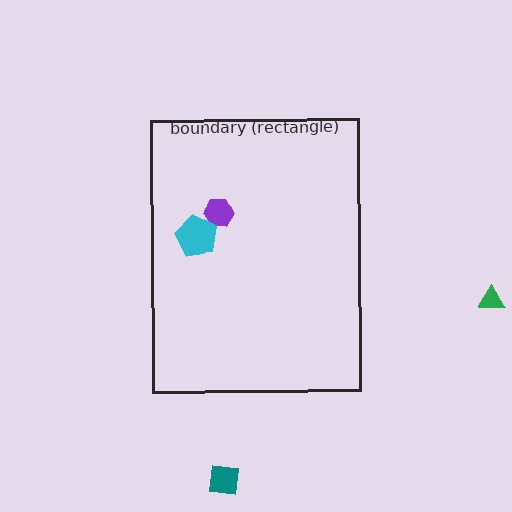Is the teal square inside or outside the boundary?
Outside.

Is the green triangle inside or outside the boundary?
Outside.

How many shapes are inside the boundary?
2 inside, 2 outside.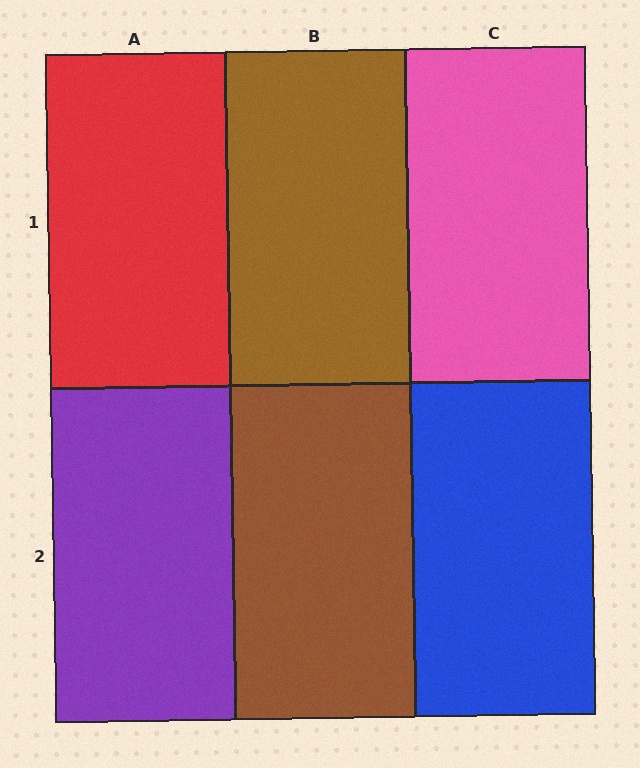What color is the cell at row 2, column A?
Purple.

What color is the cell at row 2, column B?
Brown.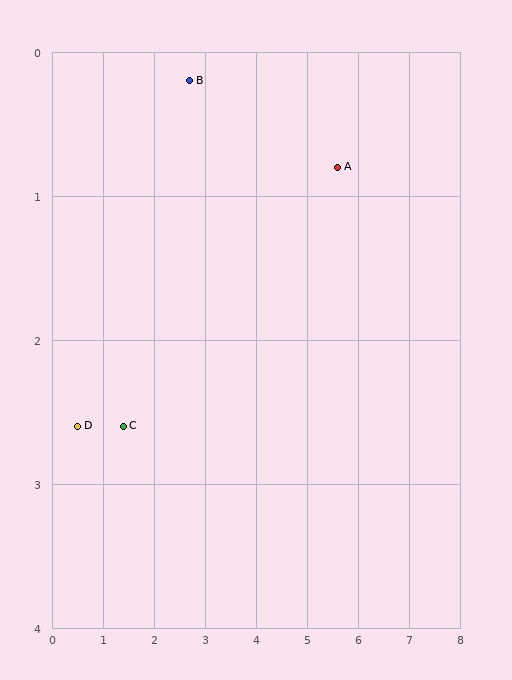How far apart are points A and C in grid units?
Points A and C are about 4.6 grid units apart.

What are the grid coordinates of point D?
Point D is at approximately (0.5, 2.6).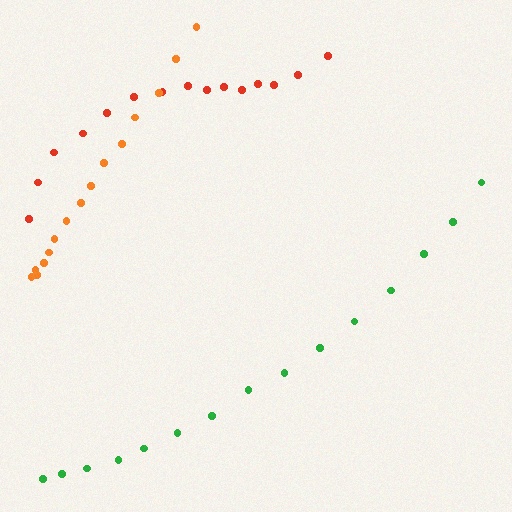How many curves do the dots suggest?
There are 3 distinct paths.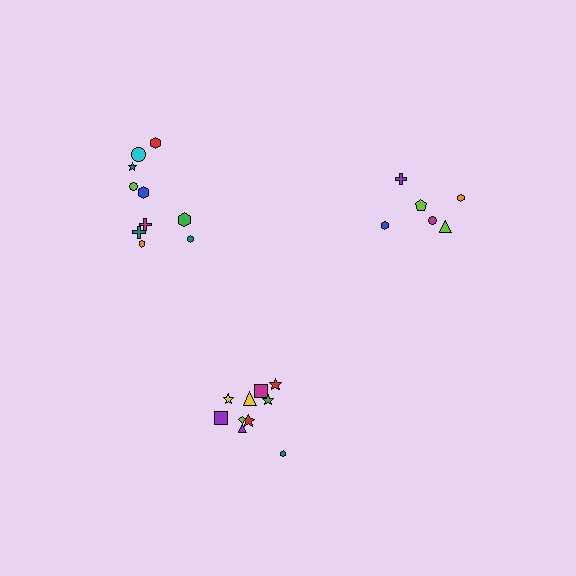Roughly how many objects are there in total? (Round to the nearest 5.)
Roughly 25 objects in total.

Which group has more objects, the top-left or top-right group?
The top-left group.